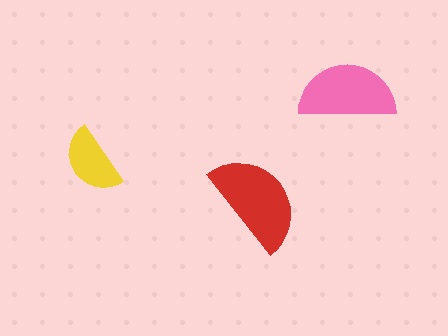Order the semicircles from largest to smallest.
the red one, the pink one, the yellow one.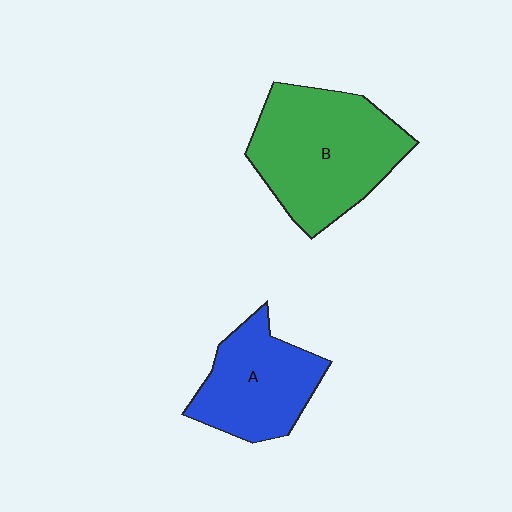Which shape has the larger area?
Shape B (green).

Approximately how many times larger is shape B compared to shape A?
Approximately 1.5 times.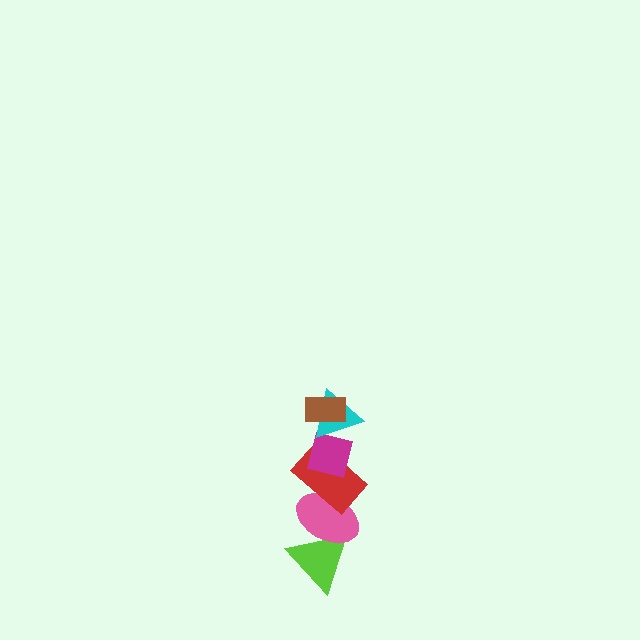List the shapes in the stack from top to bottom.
From top to bottom: the brown rectangle, the cyan triangle, the magenta square, the red rectangle, the pink ellipse, the lime triangle.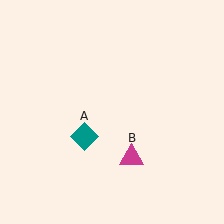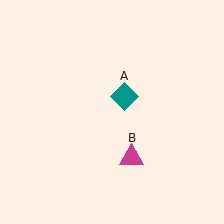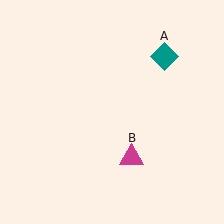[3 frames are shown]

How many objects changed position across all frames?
1 object changed position: teal diamond (object A).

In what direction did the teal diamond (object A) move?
The teal diamond (object A) moved up and to the right.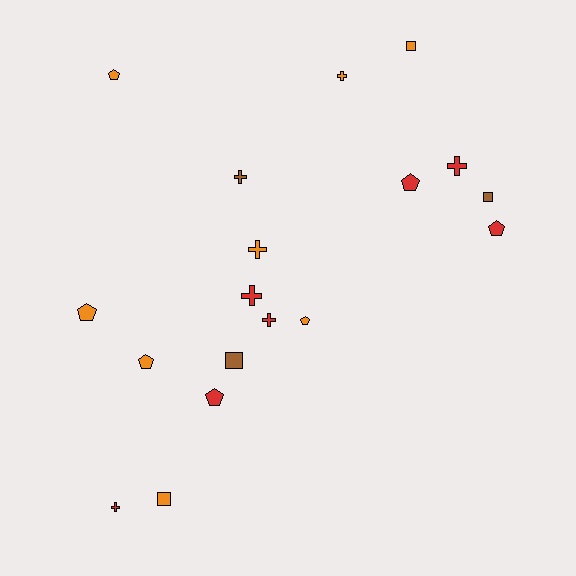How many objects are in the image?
There are 18 objects.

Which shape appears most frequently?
Cross, with 7 objects.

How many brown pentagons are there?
There are no brown pentagons.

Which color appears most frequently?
Orange, with 8 objects.